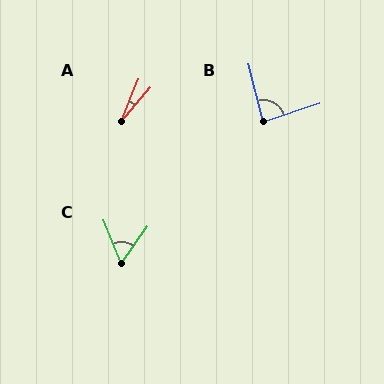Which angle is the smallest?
A, at approximately 19 degrees.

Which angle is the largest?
B, at approximately 85 degrees.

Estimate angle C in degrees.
Approximately 57 degrees.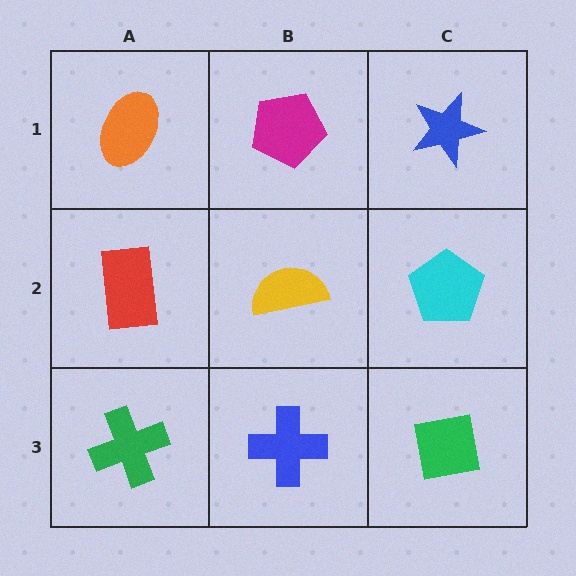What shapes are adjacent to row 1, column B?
A yellow semicircle (row 2, column B), an orange ellipse (row 1, column A), a blue star (row 1, column C).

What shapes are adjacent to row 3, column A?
A red rectangle (row 2, column A), a blue cross (row 3, column B).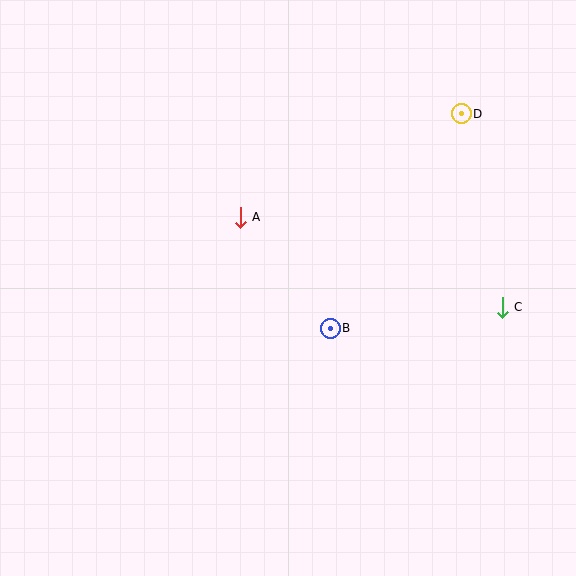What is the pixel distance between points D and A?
The distance between D and A is 244 pixels.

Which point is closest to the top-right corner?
Point D is closest to the top-right corner.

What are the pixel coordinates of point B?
Point B is at (330, 328).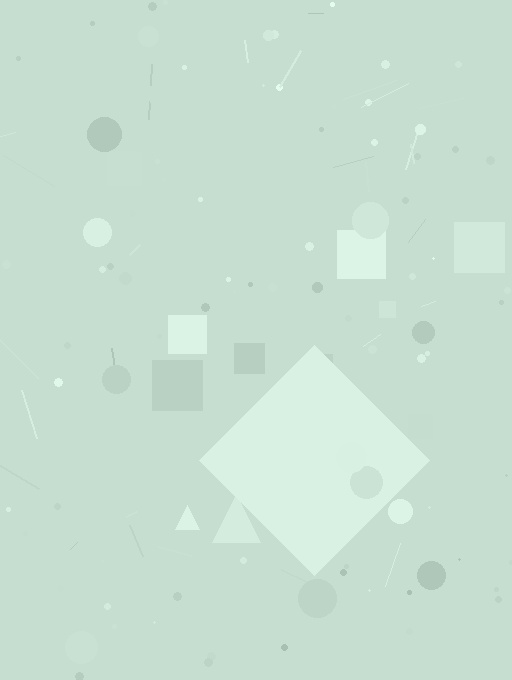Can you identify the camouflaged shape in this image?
The camouflaged shape is a diamond.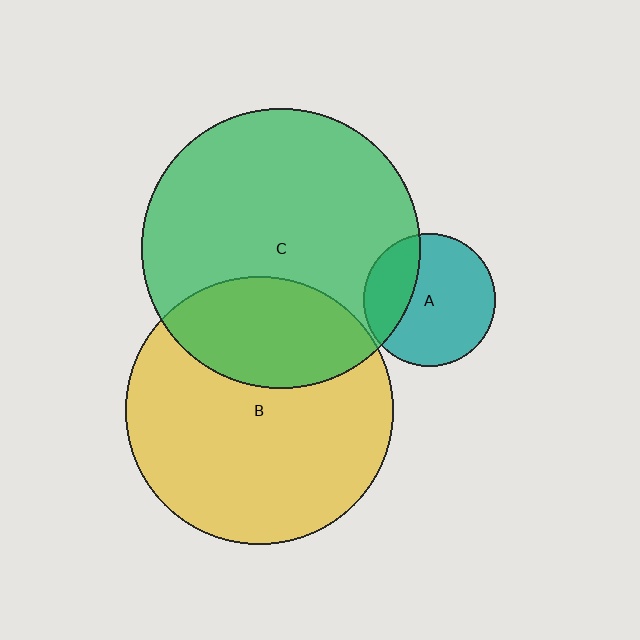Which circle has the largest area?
Circle C (green).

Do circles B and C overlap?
Yes.